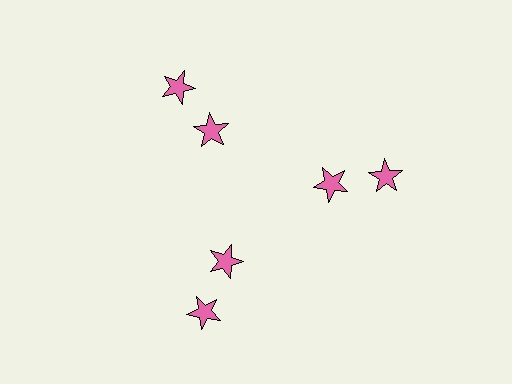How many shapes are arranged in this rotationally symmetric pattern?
There are 6 shapes, arranged in 3 groups of 2.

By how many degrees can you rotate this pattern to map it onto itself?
The pattern maps onto itself every 120 degrees of rotation.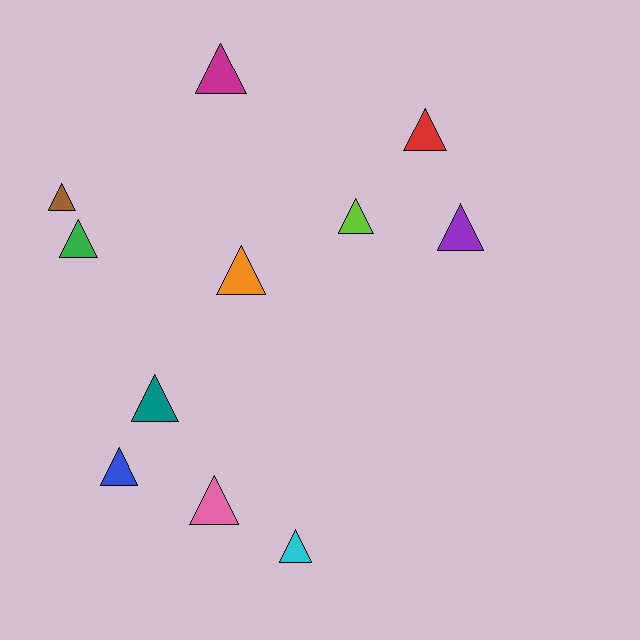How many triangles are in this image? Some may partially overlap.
There are 11 triangles.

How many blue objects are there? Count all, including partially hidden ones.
There is 1 blue object.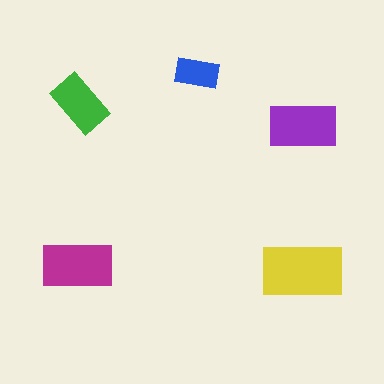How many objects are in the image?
There are 5 objects in the image.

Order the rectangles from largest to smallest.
the yellow one, the magenta one, the purple one, the green one, the blue one.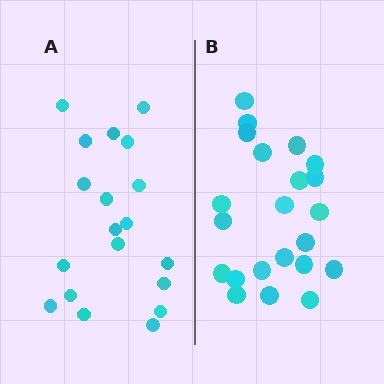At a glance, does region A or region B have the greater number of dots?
Region B (the right region) has more dots.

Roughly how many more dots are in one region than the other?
Region B has just a few more — roughly 2 or 3 more dots than region A.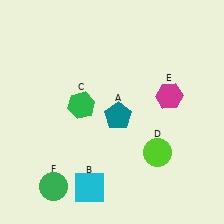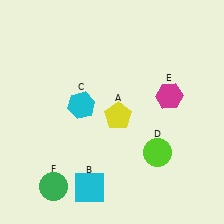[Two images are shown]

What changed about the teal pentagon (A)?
In Image 1, A is teal. In Image 2, it changed to yellow.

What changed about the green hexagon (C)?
In Image 1, C is green. In Image 2, it changed to cyan.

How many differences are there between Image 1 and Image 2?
There are 2 differences between the two images.